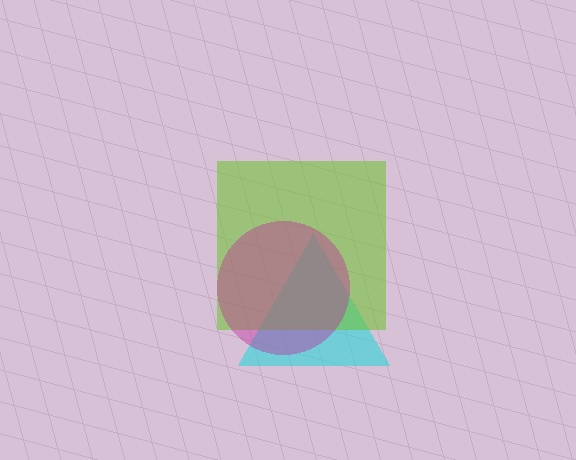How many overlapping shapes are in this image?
There are 3 overlapping shapes in the image.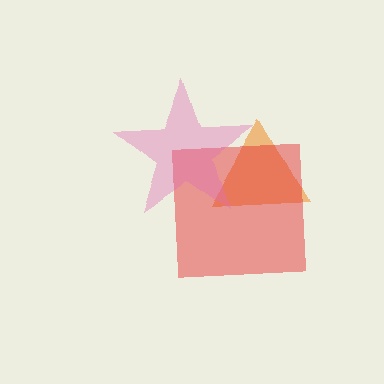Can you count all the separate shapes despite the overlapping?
Yes, there are 3 separate shapes.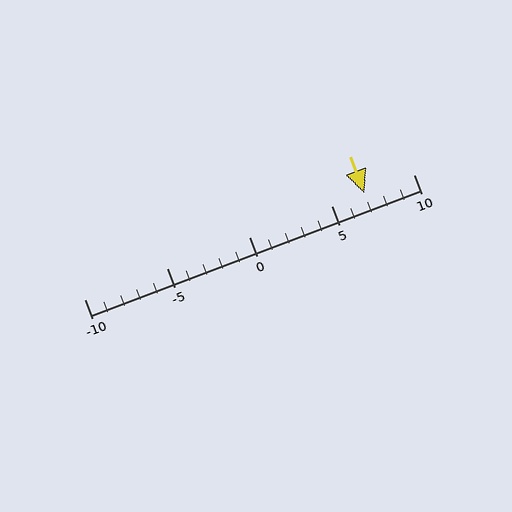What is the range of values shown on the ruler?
The ruler shows values from -10 to 10.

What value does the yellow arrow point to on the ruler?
The yellow arrow points to approximately 7.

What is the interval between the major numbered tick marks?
The major tick marks are spaced 5 units apart.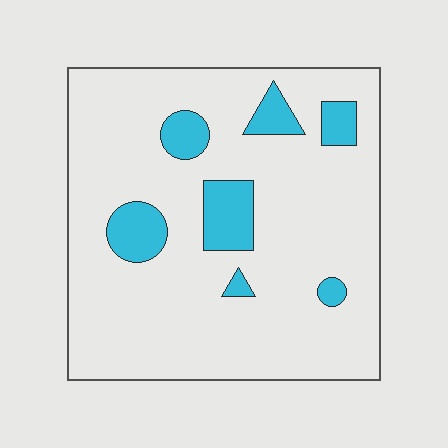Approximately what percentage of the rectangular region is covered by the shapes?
Approximately 15%.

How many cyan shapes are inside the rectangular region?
7.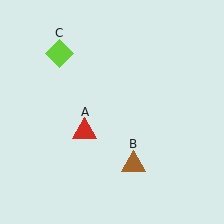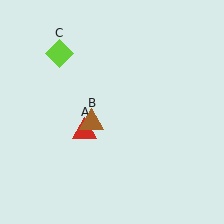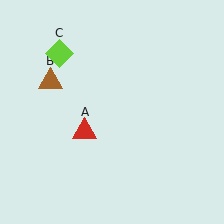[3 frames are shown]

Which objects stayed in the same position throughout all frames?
Red triangle (object A) and lime diamond (object C) remained stationary.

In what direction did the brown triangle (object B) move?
The brown triangle (object B) moved up and to the left.